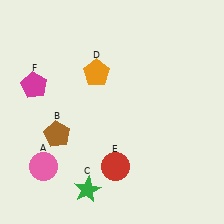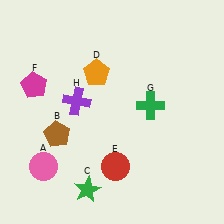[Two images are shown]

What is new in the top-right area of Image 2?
A green cross (G) was added in the top-right area of Image 2.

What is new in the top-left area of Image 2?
A purple cross (H) was added in the top-left area of Image 2.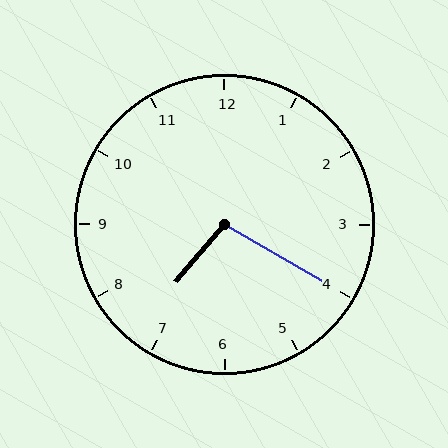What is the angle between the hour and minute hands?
Approximately 100 degrees.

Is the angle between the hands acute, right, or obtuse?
It is obtuse.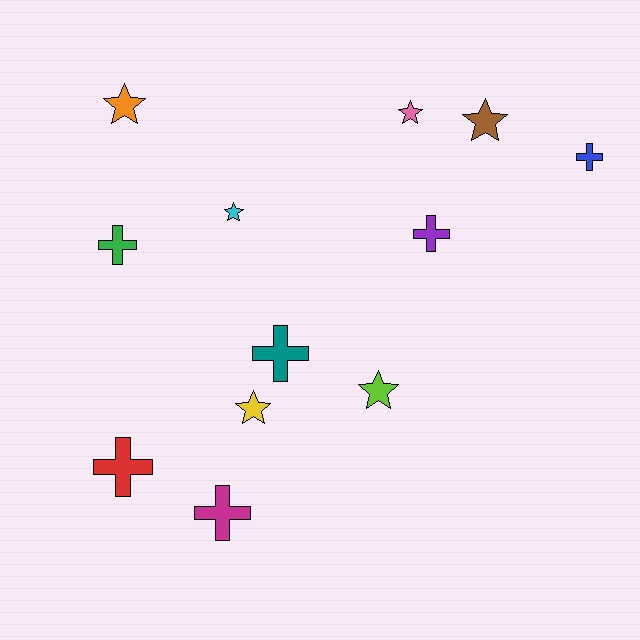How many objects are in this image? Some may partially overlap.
There are 12 objects.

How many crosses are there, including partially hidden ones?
There are 6 crosses.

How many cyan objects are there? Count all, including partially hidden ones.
There is 1 cyan object.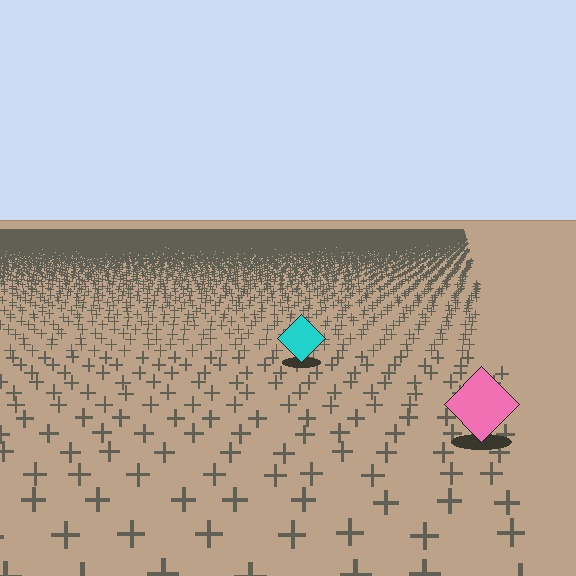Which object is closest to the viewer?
The pink diamond is closest. The texture marks near it are larger and more spread out.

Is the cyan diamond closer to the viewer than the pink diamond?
No. The pink diamond is closer — you can tell from the texture gradient: the ground texture is coarser near it.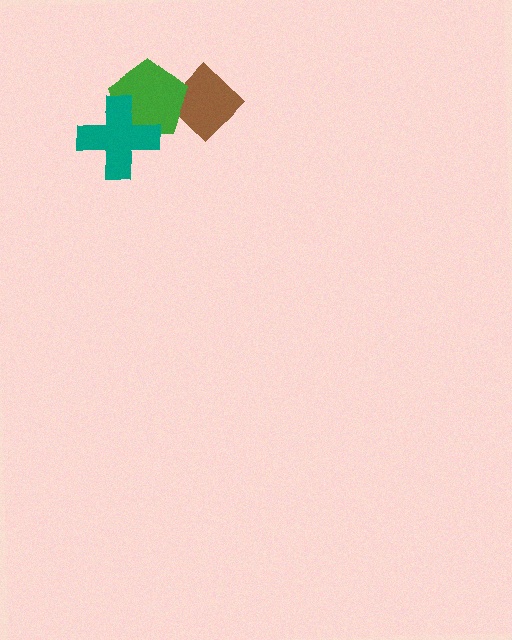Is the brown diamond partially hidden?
Yes, it is partially covered by another shape.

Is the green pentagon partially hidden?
Yes, it is partially covered by another shape.